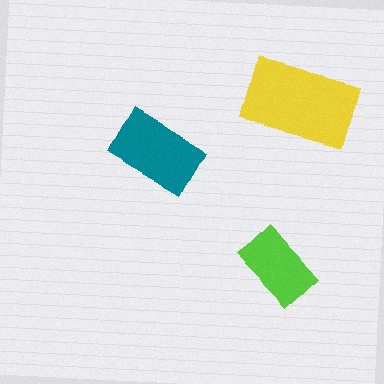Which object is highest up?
The yellow rectangle is topmost.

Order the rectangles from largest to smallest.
the yellow one, the teal one, the lime one.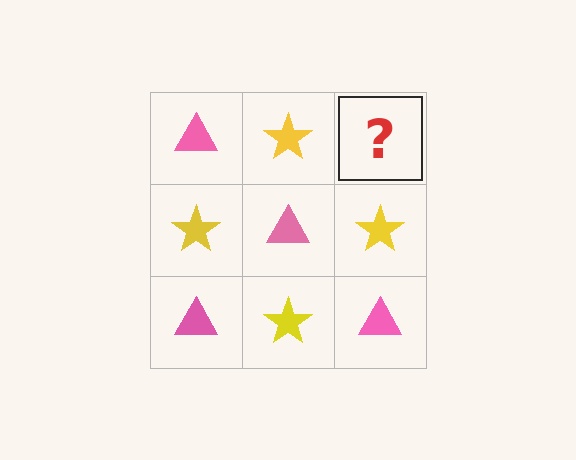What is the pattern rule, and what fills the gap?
The rule is that it alternates pink triangle and yellow star in a checkerboard pattern. The gap should be filled with a pink triangle.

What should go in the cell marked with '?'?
The missing cell should contain a pink triangle.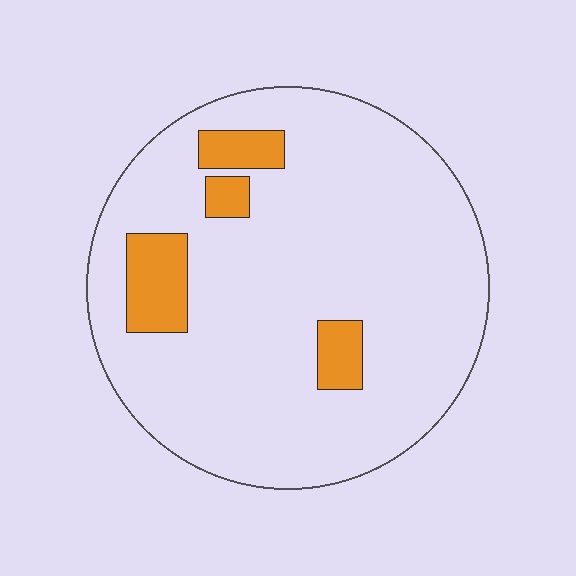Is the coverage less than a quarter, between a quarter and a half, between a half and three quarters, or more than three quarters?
Less than a quarter.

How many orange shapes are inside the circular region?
4.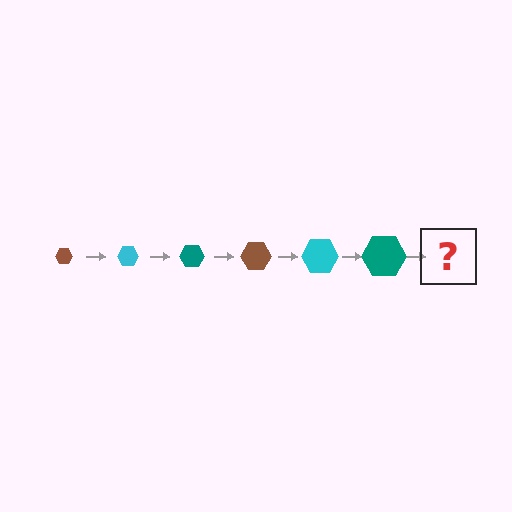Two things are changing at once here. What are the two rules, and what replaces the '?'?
The two rules are that the hexagon grows larger each step and the color cycles through brown, cyan, and teal. The '?' should be a brown hexagon, larger than the previous one.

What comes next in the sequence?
The next element should be a brown hexagon, larger than the previous one.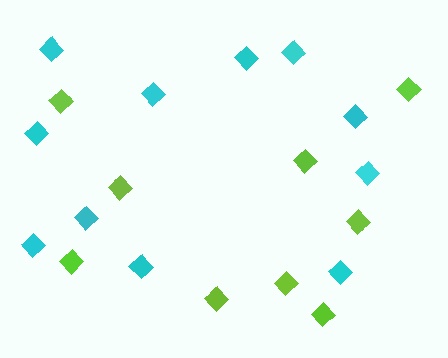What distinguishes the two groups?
There are 2 groups: one group of lime diamonds (9) and one group of cyan diamonds (11).